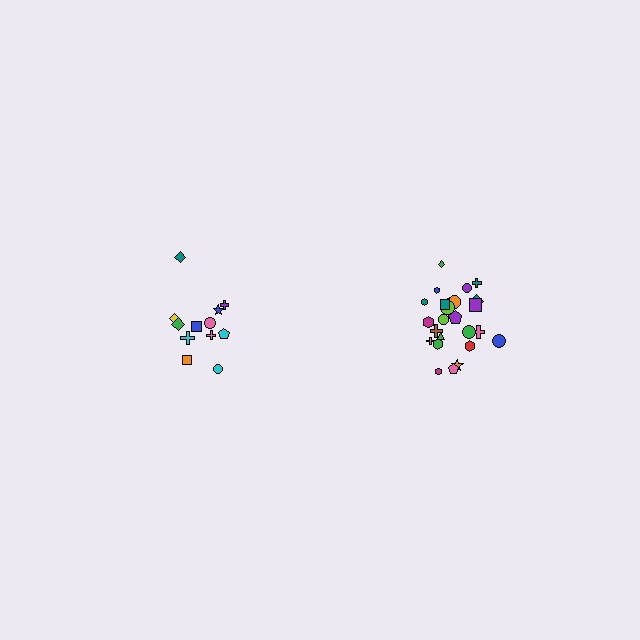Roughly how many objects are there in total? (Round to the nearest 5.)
Roughly 35 objects in total.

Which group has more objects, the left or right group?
The right group.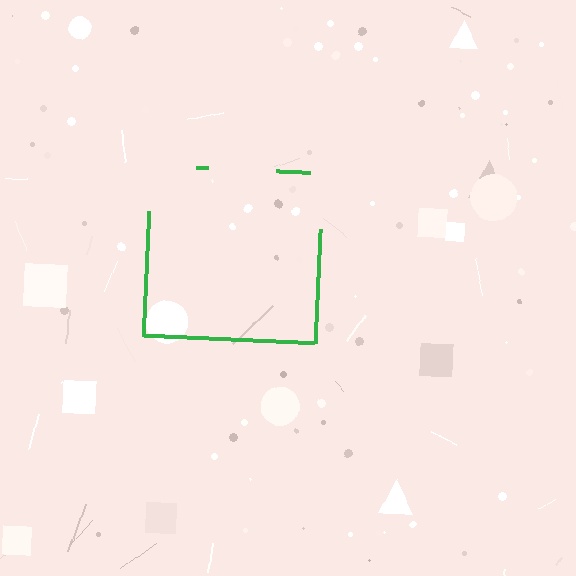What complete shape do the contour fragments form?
The contour fragments form a square.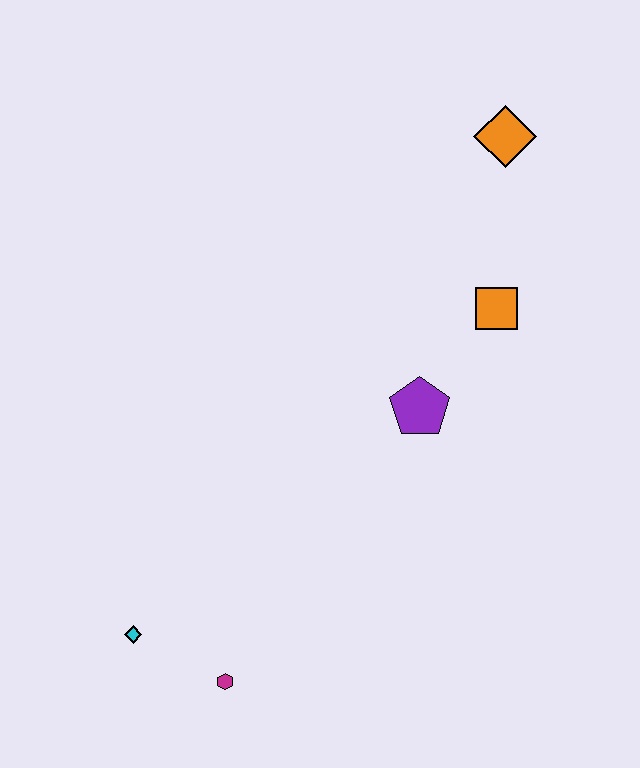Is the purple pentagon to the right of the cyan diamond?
Yes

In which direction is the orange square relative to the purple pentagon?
The orange square is above the purple pentagon.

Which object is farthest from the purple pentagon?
The cyan diamond is farthest from the purple pentagon.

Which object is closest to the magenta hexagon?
The cyan diamond is closest to the magenta hexagon.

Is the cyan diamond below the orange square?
Yes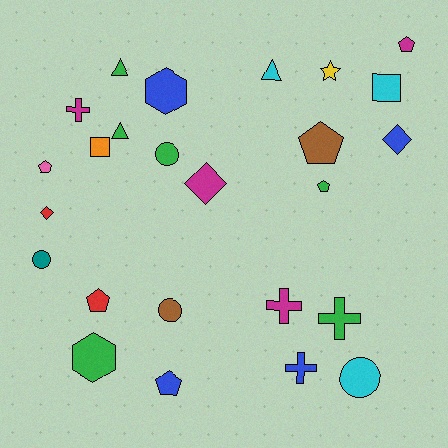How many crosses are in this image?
There are 4 crosses.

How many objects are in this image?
There are 25 objects.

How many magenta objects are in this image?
There are 4 magenta objects.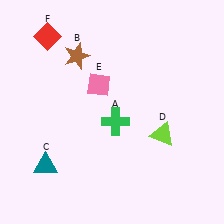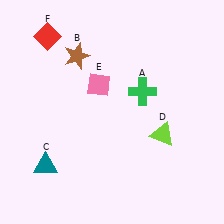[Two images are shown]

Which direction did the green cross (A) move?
The green cross (A) moved up.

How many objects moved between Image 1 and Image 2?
1 object moved between the two images.